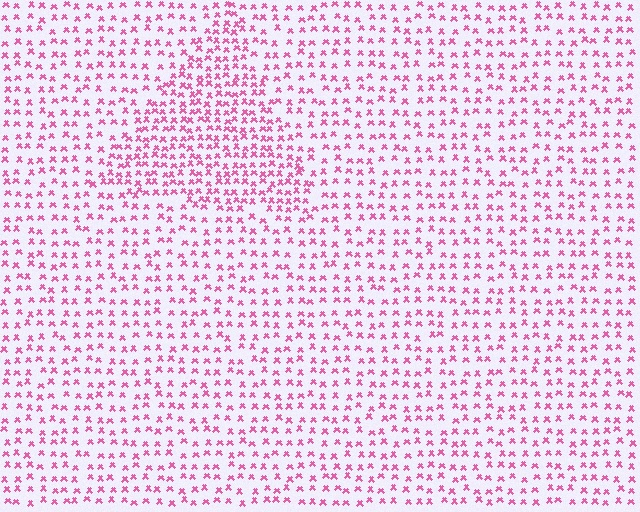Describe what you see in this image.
The image contains small pink elements arranged at two different densities. A triangle-shaped region is visible where the elements are more densely packed than the surrounding area.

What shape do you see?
I see a triangle.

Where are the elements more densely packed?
The elements are more densely packed inside the triangle boundary.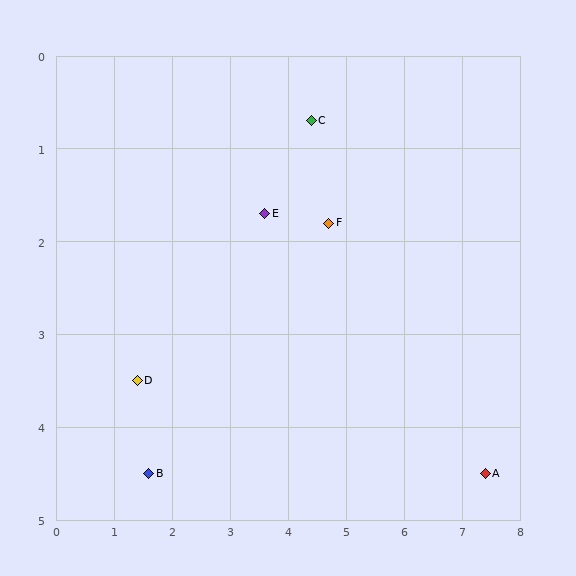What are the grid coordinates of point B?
Point B is at approximately (1.6, 4.5).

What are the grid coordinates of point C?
Point C is at approximately (4.4, 0.7).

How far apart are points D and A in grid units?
Points D and A are about 6.1 grid units apart.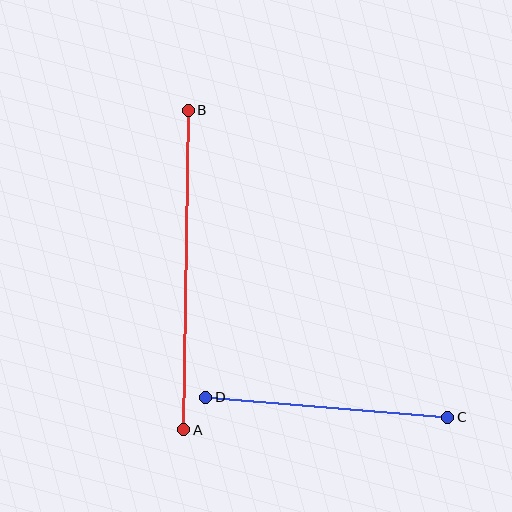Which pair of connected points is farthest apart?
Points A and B are farthest apart.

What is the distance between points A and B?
The distance is approximately 319 pixels.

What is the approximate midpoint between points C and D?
The midpoint is at approximately (327, 407) pixels.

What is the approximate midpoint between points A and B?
The midpoint is at approximately (186, 270) pixels.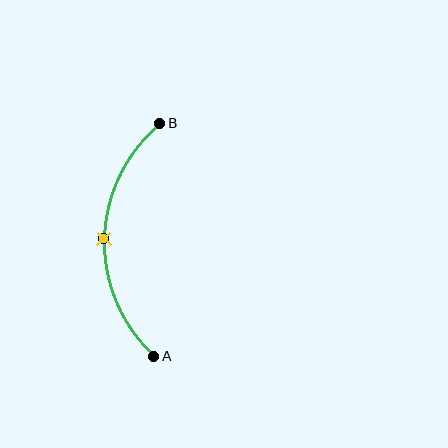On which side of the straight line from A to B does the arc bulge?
The arc bulges to the left of the straight line connecting A and B.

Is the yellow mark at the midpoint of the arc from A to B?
Yes. The yellow mark lies on the arc at equal arc-length from both A and B — it is the arc midpoint.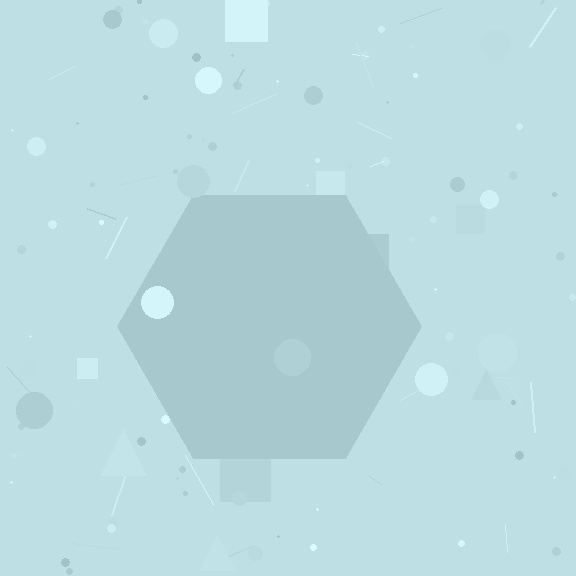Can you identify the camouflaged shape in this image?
The camouflaged shape is a hexagon.